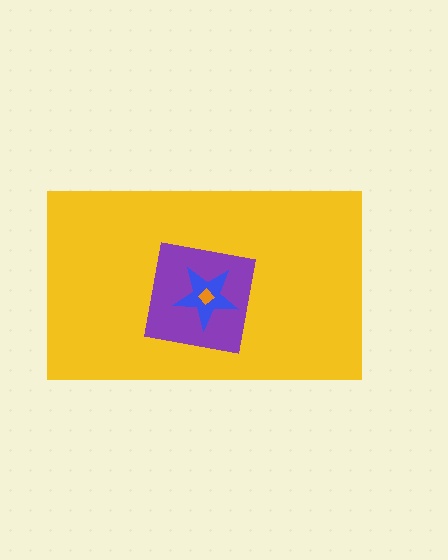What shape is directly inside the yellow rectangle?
The purple square.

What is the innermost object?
The orange diamond.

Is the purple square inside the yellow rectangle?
Yes.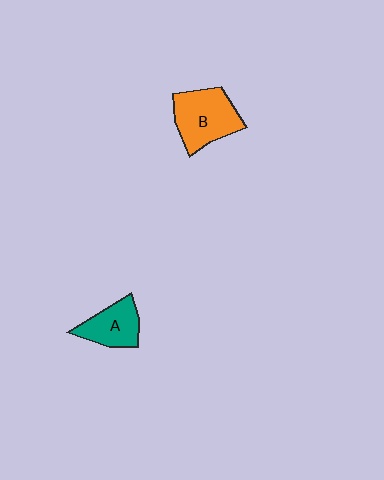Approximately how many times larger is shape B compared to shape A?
Approximately 1.4 times.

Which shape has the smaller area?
Shape A (teal).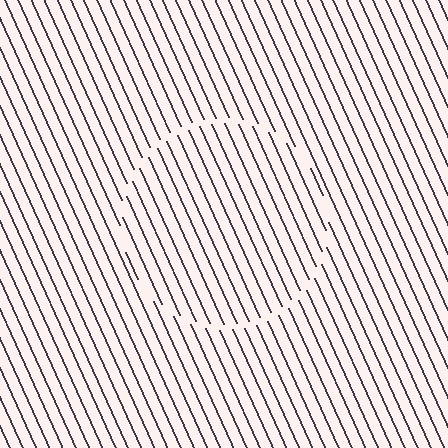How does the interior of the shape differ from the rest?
The interior of the shape contains the same grating, shifted by half a period — the contour is defined by the phase discontinuity where line-ends from the inner and outer gratings abut.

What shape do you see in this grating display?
An illusory circle. The interior of the shape contains the same grating, shifted by half a period — the contour is defined by the phase discontinuity where line-ends from the inner and outer gratings abut.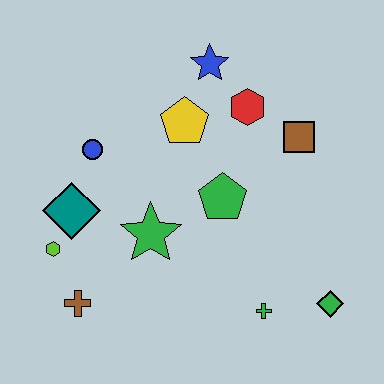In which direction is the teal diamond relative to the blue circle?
The teal diamond is below the blue circle.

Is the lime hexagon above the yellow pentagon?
No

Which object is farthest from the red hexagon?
The brown cross is farthest from the red hexagon.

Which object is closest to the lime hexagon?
The teal diamond is closest to the lime hexagon.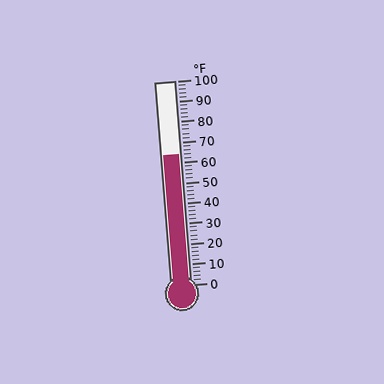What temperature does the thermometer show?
The thermometer shows approximately 64°F.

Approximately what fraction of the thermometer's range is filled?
The thermometer is filled to approximately 65% of its range.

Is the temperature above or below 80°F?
The temperature is below 80°F.